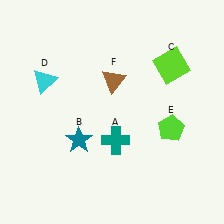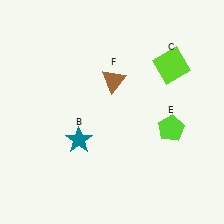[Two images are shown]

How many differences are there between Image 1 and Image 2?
There are 2 differences between the two images.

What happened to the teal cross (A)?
The teal cross (A) was removed in Image 2. It was in the bottom-right area of Image 1.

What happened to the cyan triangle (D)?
The cyan triangle (D) was removed in Image 2. It was in the top-left area of Image 1.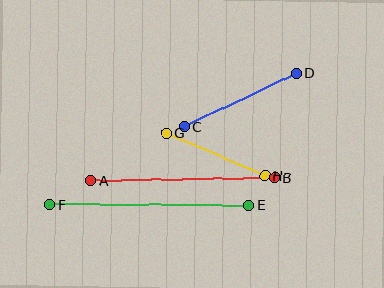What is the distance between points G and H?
The distance is approximately 107 pixels.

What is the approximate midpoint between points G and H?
The midpoint is at approximately (216, 154) pixels.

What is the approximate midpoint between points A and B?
The midpoint is at approximately (183, 179) pixels.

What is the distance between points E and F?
The distance is approximately 199 pixels.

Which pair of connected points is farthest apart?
Points E and F are farthest apart.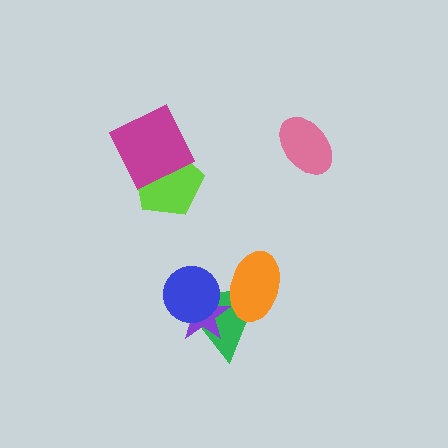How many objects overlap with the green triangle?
3 objects overlap with the green triangle.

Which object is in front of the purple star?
The blue circle is in front of the purple star.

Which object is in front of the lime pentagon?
The magenta diamond is in front of the lime pentagon.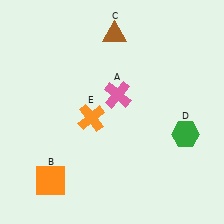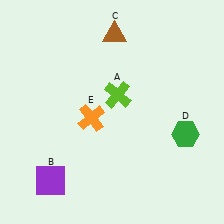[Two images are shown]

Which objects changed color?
A changed from pink to lime. B changed from orange to purple.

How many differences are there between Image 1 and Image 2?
There are 2 differences between the two images.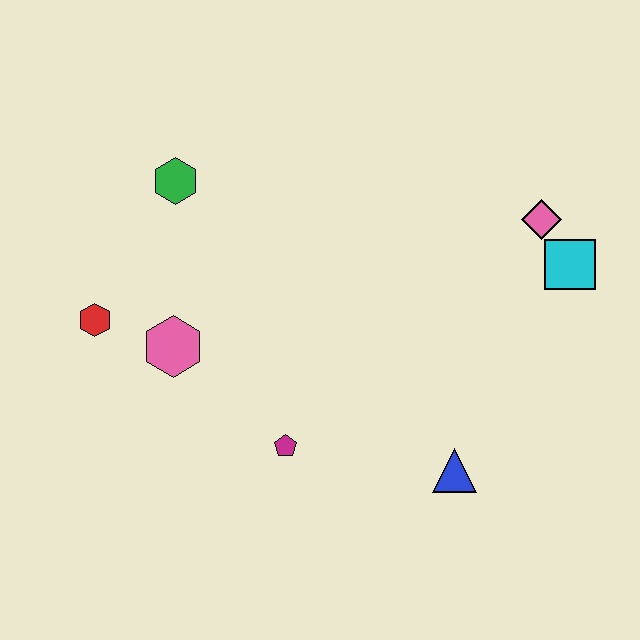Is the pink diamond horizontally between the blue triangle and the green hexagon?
No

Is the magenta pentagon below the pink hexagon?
Yes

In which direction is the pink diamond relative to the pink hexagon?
The pink diamond is to the right of the pink hexagon.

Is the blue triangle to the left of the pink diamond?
Yes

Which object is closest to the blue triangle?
The magenta pentagon is closest to the blue triangle.